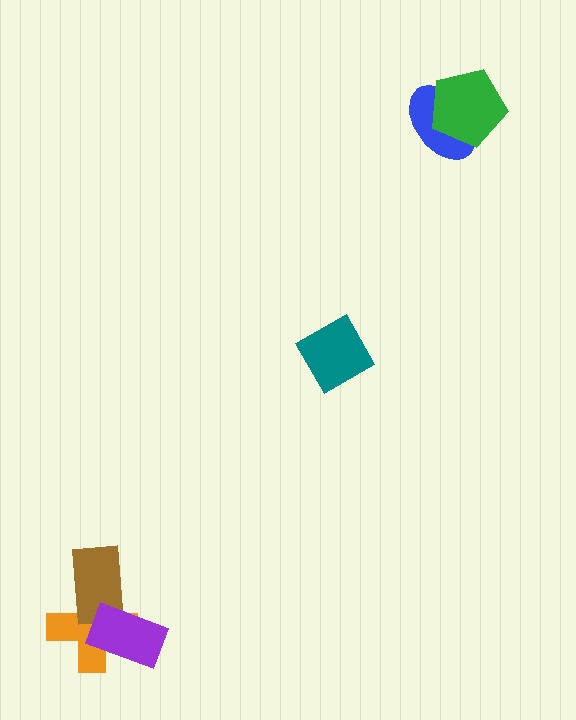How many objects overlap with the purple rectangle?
2 objects overlap with the purple rectangle.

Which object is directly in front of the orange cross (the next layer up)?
The brown rectangle is directly in front of the orange cross.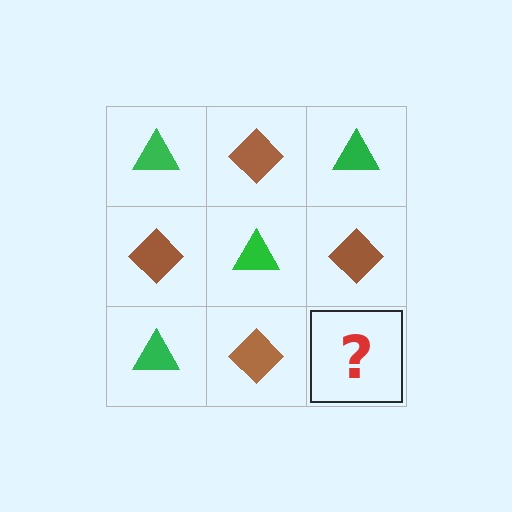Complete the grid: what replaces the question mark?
The question mark should be replaced with a green triangle.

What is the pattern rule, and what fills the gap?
The rule is that it alternates green triangle and brown diamond in a checkerboard pattern. The gap should be filled with a green triangle.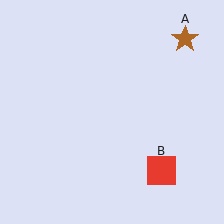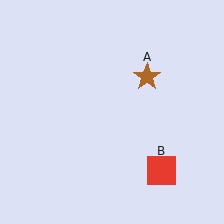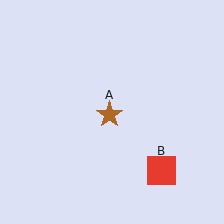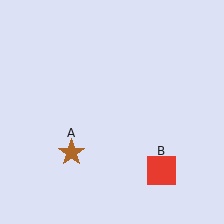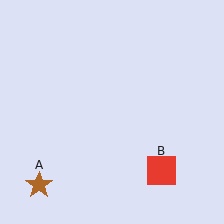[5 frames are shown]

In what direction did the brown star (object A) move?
The brown star (object A) moved down and to the left.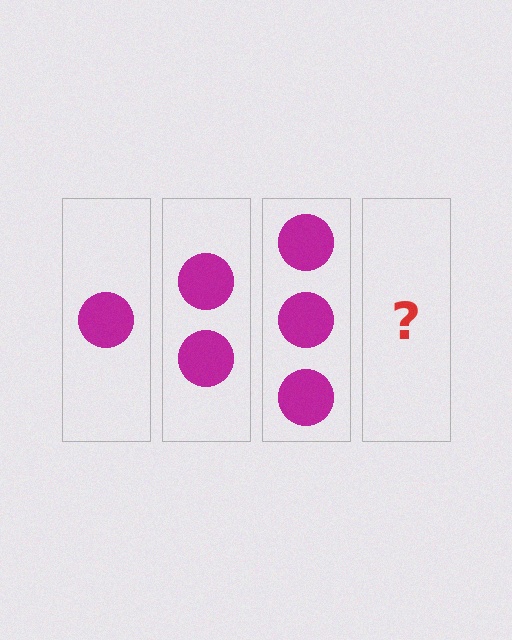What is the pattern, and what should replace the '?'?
The pattern is that each step adds one more circle. The '?' should be 4 circles.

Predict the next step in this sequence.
The next step is 4 circles.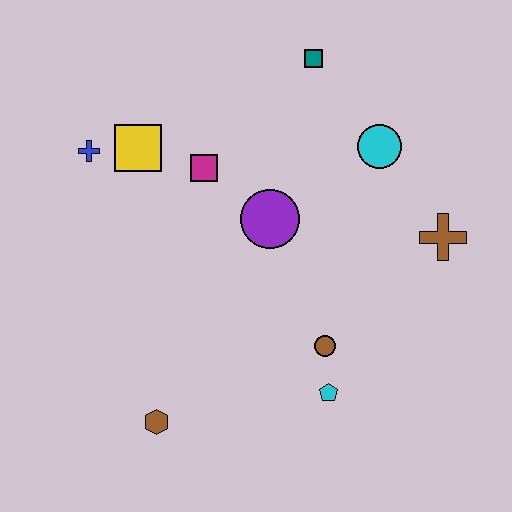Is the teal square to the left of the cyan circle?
Yes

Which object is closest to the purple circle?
The magenta square is closest to the purple circle.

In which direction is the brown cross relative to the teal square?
The brown cross is below the teal square.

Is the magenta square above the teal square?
No